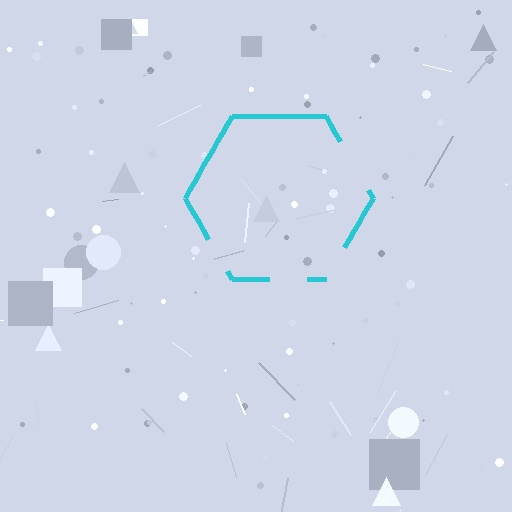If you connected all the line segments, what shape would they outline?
They would outline a hexagon.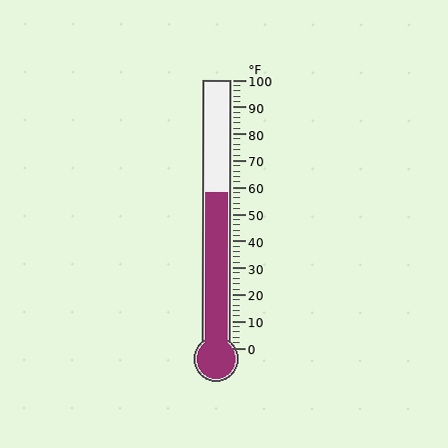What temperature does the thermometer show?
The thermometer shows approximately 58°F.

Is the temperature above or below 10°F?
The temperature is above 10°F.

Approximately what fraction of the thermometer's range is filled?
The thermometer is filled to approximately 60% of its range.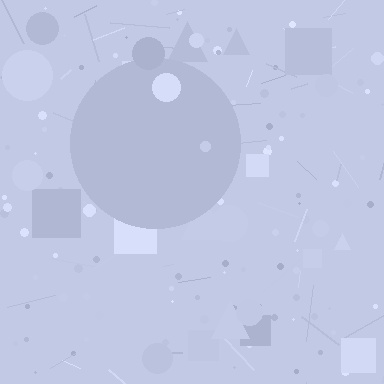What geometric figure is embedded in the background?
A circle is embedded in the background.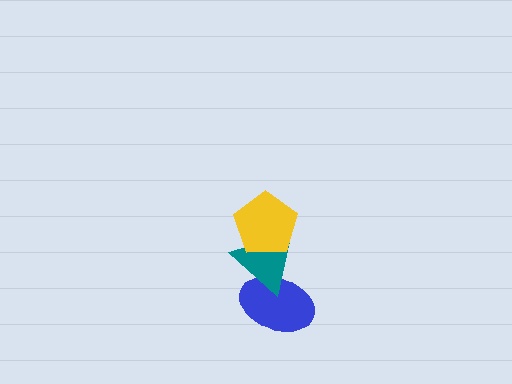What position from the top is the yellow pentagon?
The yellow pentagon is 1st from the top.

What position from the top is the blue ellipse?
The blue ellipse is 3rd from the top.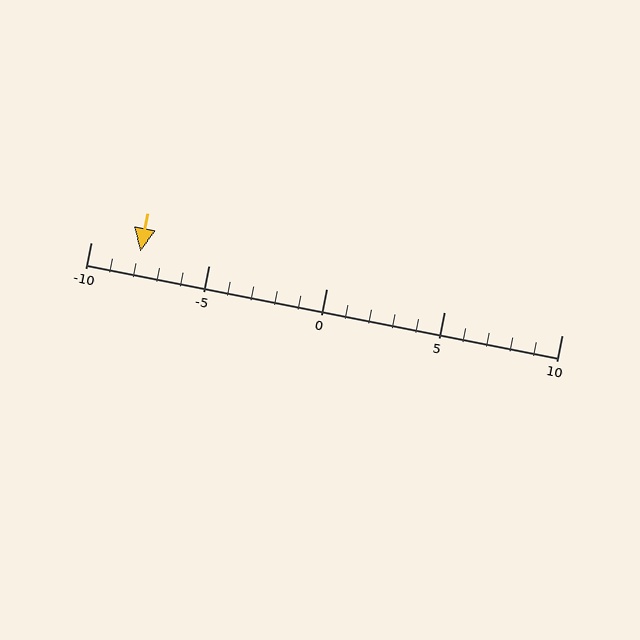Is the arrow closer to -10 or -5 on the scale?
The arrow is closer to -10.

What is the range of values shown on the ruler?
The ruler shows values from -10 to 10.